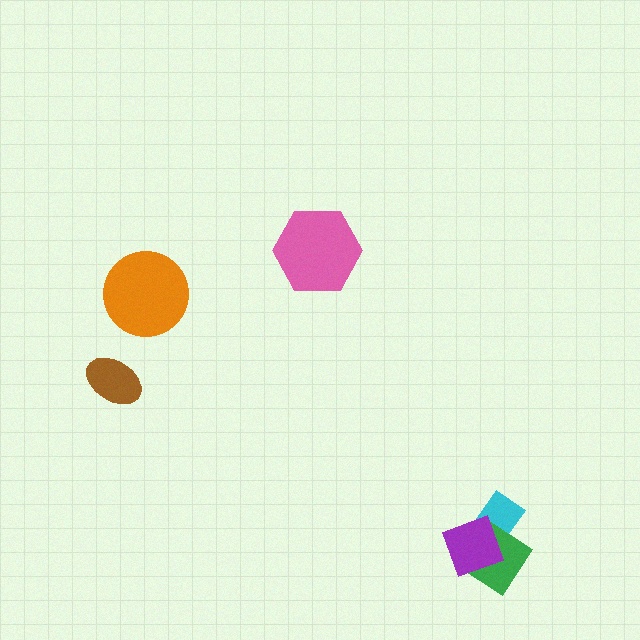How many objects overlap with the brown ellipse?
0 objects overlap with the brown ellipse.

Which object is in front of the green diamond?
The purple diamond is in front of the green diamond.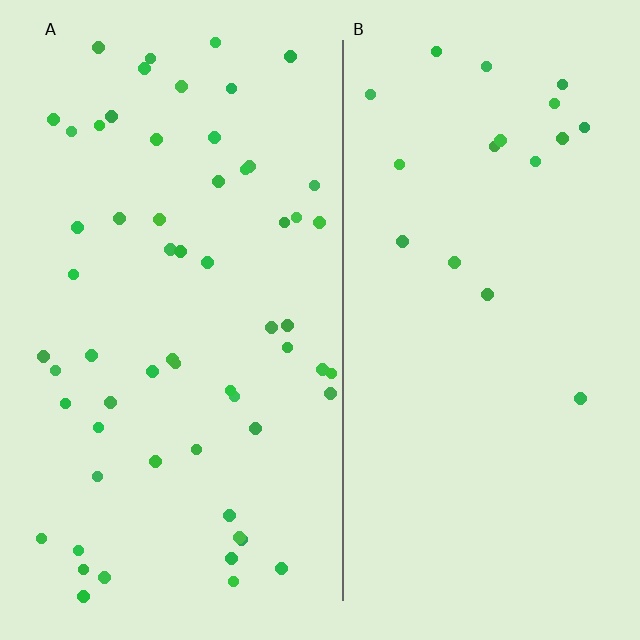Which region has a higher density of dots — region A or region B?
A (the left).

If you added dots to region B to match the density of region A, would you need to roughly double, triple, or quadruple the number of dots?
Approximately triple.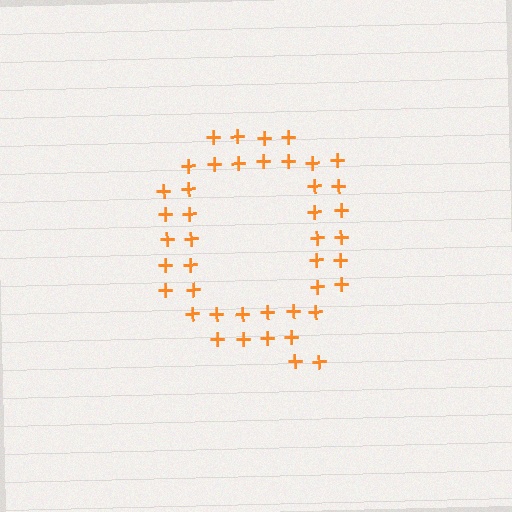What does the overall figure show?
The overall figure shows the letter Q.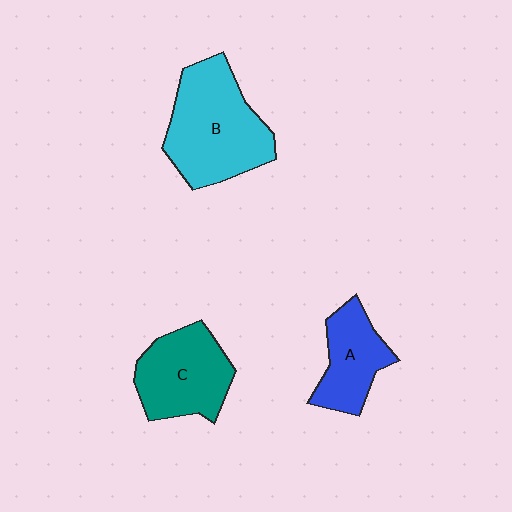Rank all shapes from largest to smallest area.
From largest to smallest: B (cyan), C (teal), A (blue).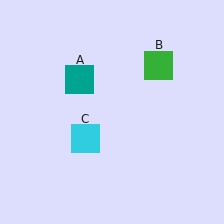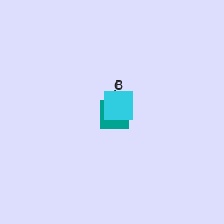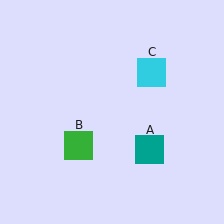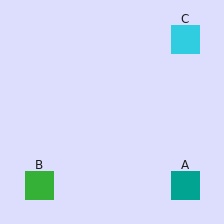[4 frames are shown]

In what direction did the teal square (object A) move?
The teal square (object A) moved down and to the right.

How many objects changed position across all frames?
3 objects changed position: teal square (object A), green square (object B), cyan square (object C).